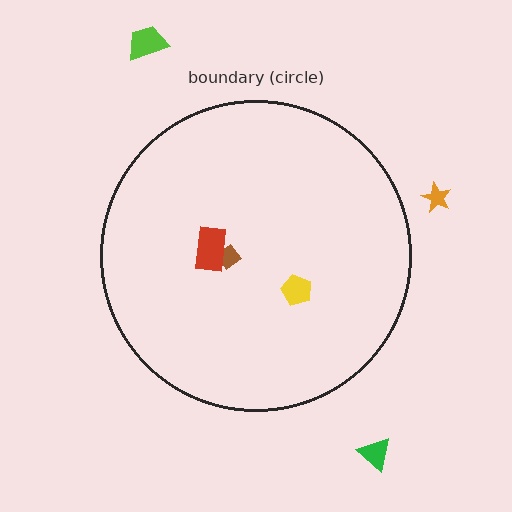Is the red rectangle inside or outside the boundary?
Inside.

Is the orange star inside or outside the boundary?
Outside.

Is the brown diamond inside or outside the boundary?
Inside.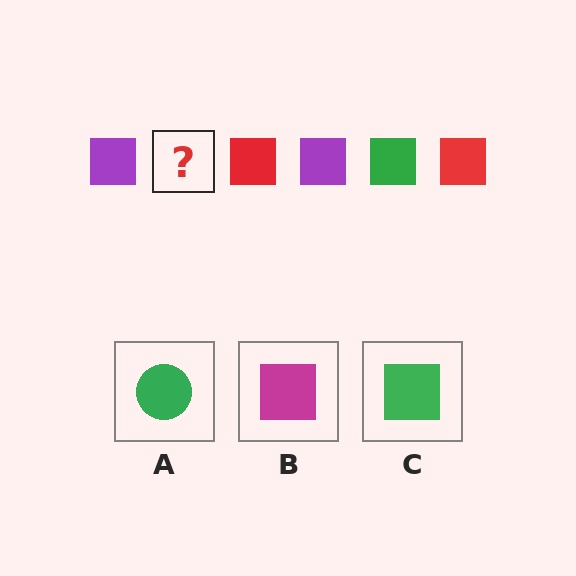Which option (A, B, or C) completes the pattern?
C.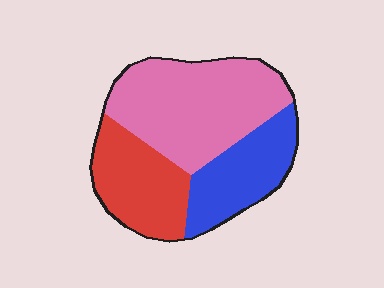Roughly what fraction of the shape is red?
Red takes up about one quarter (1/4) of the shape.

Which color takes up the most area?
Pink, at roughly 45%.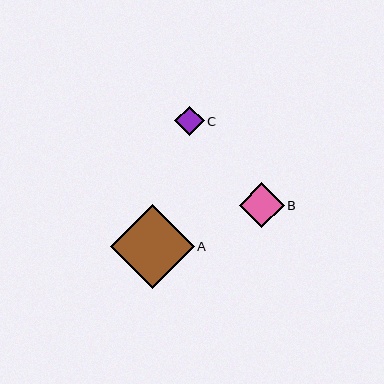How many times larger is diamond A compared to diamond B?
Diamond A is approximately 1.9 times the size of diamond B.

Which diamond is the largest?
Diamond A is the largest with a size of approximately 84 pixels.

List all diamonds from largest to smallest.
From largest to smallest: A, B, C.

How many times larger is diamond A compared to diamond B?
Diamond A is approximately 1.9 times the size of diamond B.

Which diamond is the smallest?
Diamond C is the smallest with a size of approximately 29 pixels.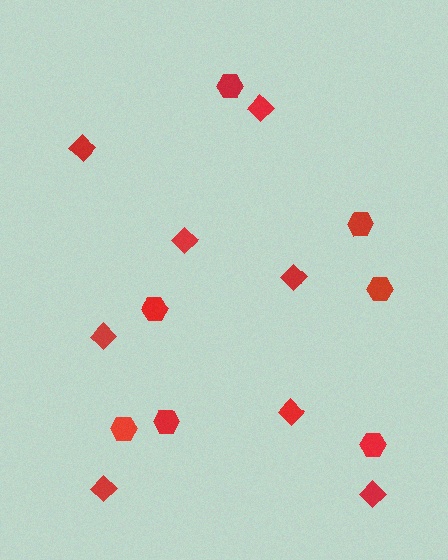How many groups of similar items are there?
There are 2 groups: one group of hexagons (7) and one group of diamonds (8).